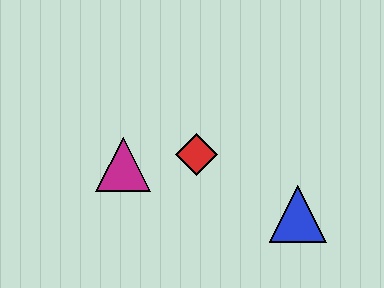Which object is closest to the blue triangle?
The red diamond is closest to the blue triangle.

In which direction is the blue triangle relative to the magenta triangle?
The blue triangle is to the right of the magenta triangle.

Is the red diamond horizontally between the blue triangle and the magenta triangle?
Yes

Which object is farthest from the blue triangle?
The magenta triangle is farthest from the blue triangle.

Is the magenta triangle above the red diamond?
No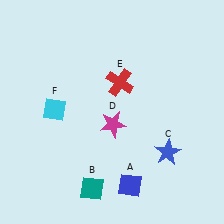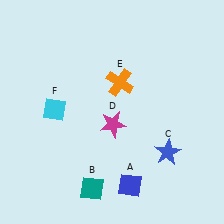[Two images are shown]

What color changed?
The cross (E) changed from red in Image 1 to orange in Image 2.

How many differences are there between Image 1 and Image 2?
There is 1 difference between the two images.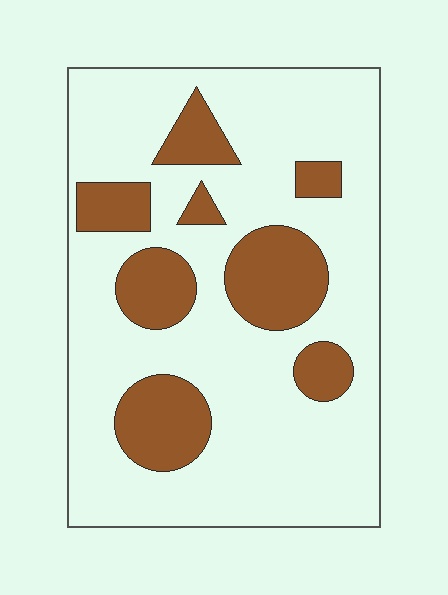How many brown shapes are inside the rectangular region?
8.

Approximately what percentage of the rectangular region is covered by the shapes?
Approximately 25%.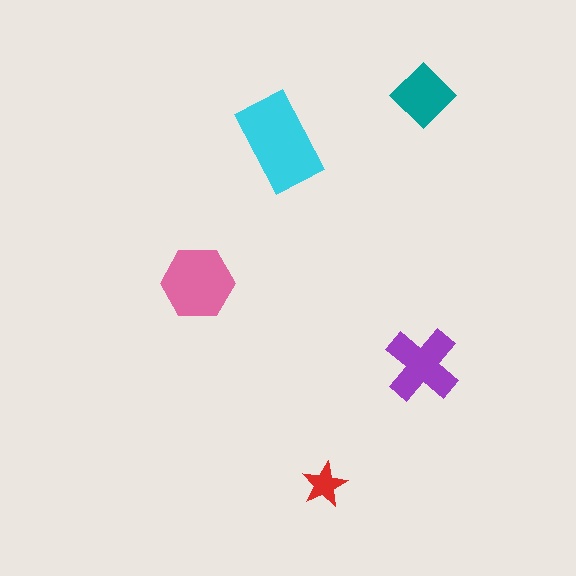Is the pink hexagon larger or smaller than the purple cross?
Larger.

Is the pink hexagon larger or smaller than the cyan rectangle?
Smaller.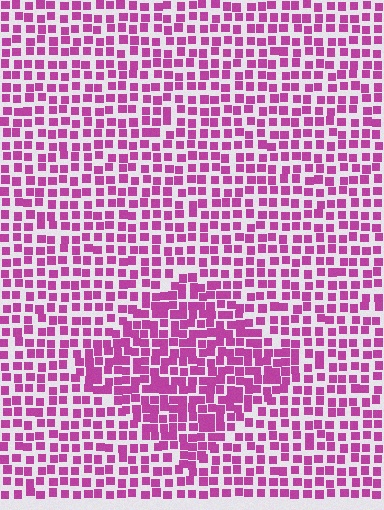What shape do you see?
I see a diamond.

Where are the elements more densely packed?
The elements are more densely packed inside the diamond boundary.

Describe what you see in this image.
The image contains small magenta elements arranged at two different densities. A diamond-shaped region is visible where the elements are more densely packed than the surrounding area.